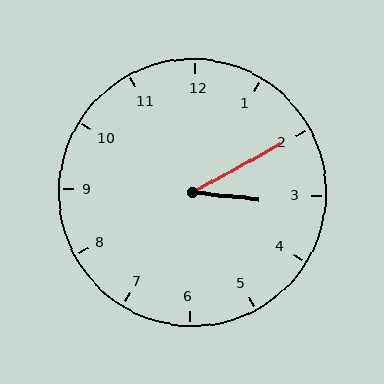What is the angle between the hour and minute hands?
Approximately 35 degrees.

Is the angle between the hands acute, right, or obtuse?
It is acute.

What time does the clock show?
3:10.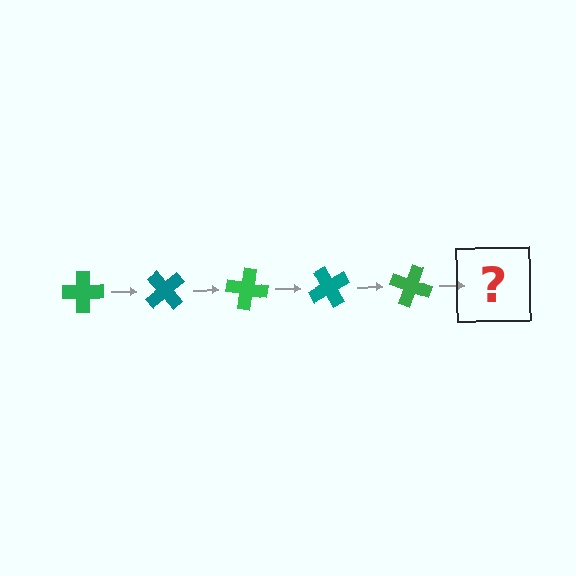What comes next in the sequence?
The next element should be a teal cross, rotated 250 degrees from the start.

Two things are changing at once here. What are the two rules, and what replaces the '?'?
The two rules are that it rotates 50 degrees each step and the color cycles through green and teal. The '?' should be a teal cross, rotated 250 degrees from the start.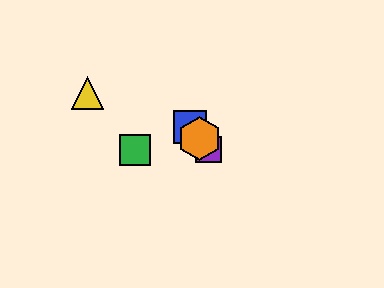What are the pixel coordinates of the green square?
The green square is at (135, 150).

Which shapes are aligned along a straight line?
The red triangle, the blue square, the purple square, the orange hexagon are aligned along a straight line.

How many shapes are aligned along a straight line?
4 shapes (the red triangle, the blue square, the purple square, the orange hexagon) are aligned along a straight line.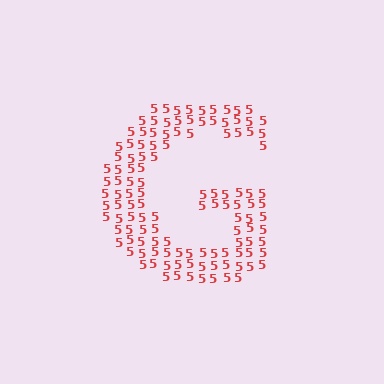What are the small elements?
The small elements are digit 5's.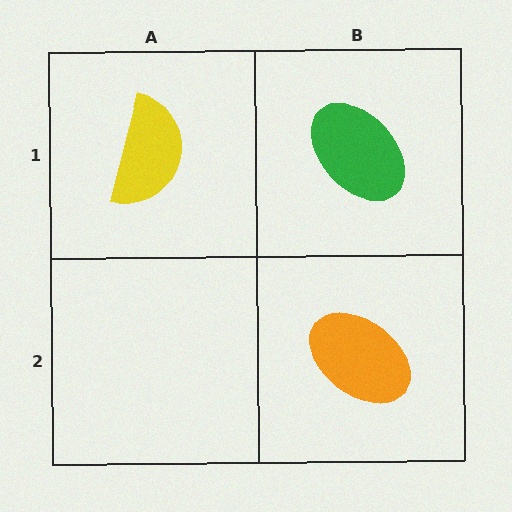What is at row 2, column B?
An orange ellipse.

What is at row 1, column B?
A green ellipse.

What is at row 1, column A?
A yellow semicircle.